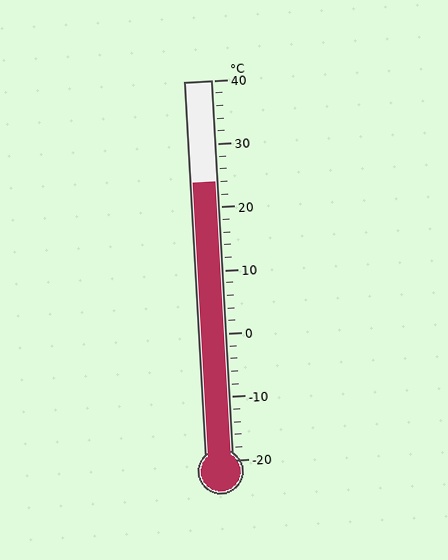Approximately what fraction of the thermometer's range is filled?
The thermometer is filled to approximately 75% of its range.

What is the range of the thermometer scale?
The thermometer scale ranges from -20°C to 40°C.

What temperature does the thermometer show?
The thermometer shows approximately 24°C.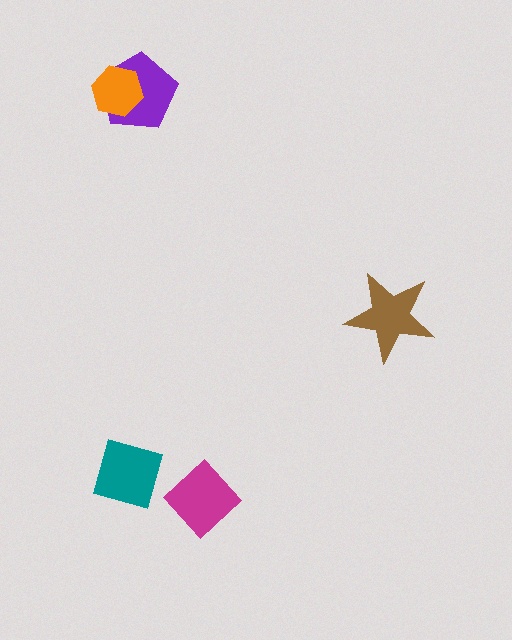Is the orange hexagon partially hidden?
No, no other shape covers it.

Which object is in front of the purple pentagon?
The orange hexagon is in front of the purple pentagon.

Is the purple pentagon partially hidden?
Yes, it is partially covered by another shape.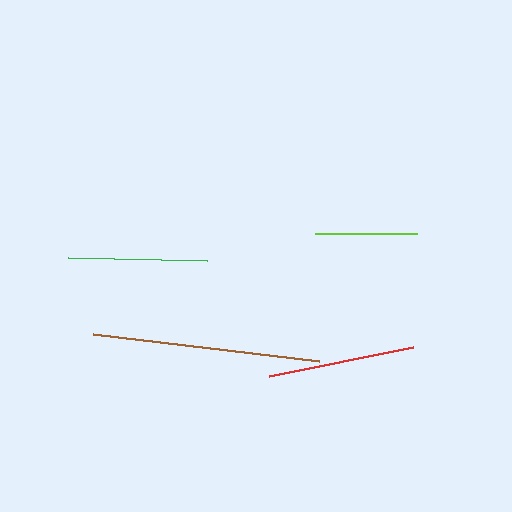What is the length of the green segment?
The green segment is approximately 140 pixels long.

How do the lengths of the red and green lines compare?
The red and green lines are approximately the same length.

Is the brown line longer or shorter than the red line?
The brown line is longer than the red line.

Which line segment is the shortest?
The lime line is the shortest at approximately 101 pixels.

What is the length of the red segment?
The red segment is approximately 148 pixels long.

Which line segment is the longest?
The brown line is the longest at approximately 227 pixels.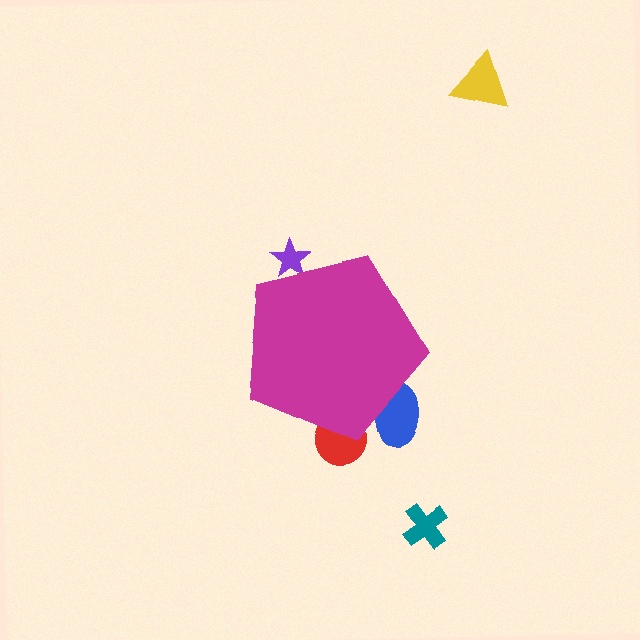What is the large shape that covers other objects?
A magenta pentagon.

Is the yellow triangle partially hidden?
No, the yellow triangle is fully visible.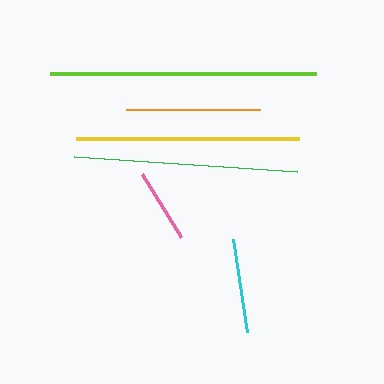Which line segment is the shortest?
The pink line is the shortest at approximately 74 pixels.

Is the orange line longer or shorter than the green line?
The green line is longer than the orange line.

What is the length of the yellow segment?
The yellow segment is approximately 223 pixels long.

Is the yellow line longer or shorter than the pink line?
The yellow line is longer than the pink line.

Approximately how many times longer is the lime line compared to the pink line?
The lime line is approximately 3.6 times the length of the pink line.